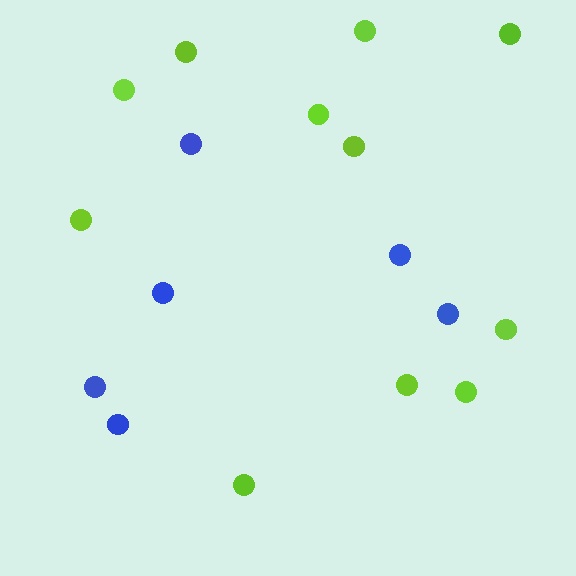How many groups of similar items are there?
There are 2 groups: one group of lime circles (11) and one group of blue circles (6).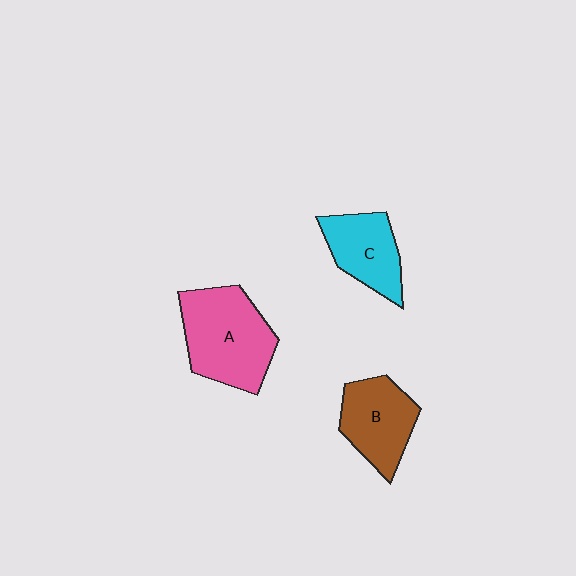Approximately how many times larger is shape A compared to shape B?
Approximately 1.4 times.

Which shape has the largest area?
Shape A (pink).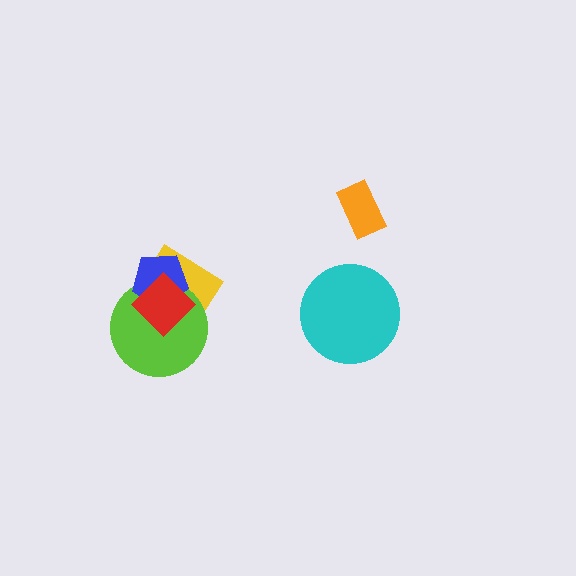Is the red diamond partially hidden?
No, no other shape covers it.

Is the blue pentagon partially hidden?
Yes, it is partially covered by another shape.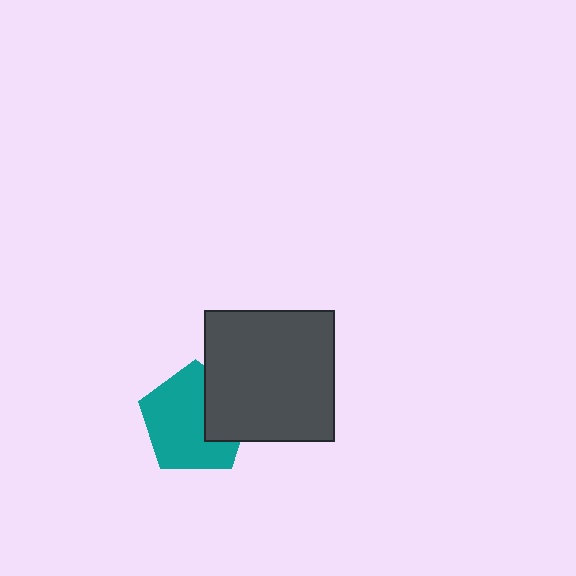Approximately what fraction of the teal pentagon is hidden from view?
Roughly 30% of the teal pentagon is hidden behind the dark gray square.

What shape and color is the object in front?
The object in front is a dark gray square.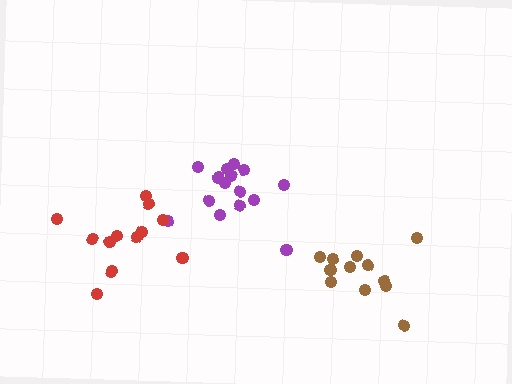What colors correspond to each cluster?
The clusters are colored: brown, purple, red.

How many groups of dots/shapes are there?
There are 3 groups.